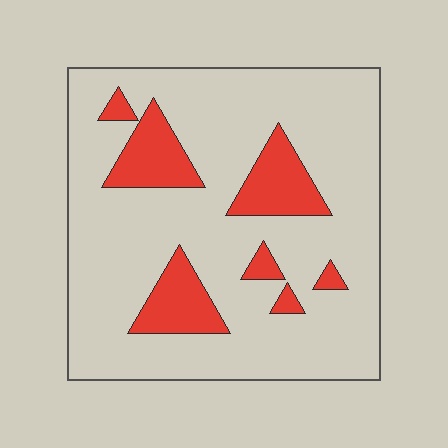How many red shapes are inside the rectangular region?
7.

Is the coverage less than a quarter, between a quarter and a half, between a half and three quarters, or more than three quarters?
Less than a quarter.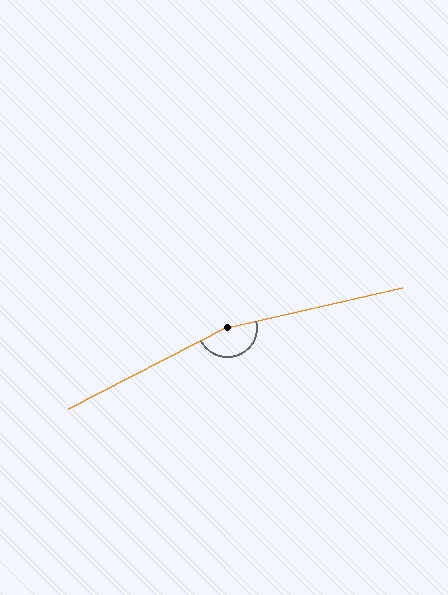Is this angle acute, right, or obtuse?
It is obtuse.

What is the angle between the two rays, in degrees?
Approximately 166 degrees.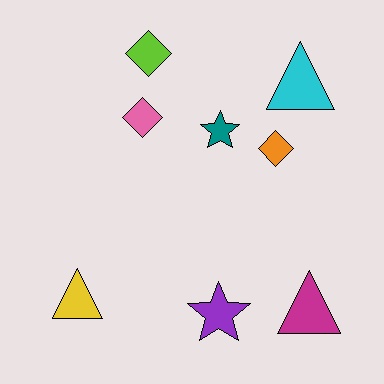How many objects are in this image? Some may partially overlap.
There are 8 objects.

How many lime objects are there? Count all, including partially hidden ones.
There is 1 lime object.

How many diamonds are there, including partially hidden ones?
There are 3 diamonds.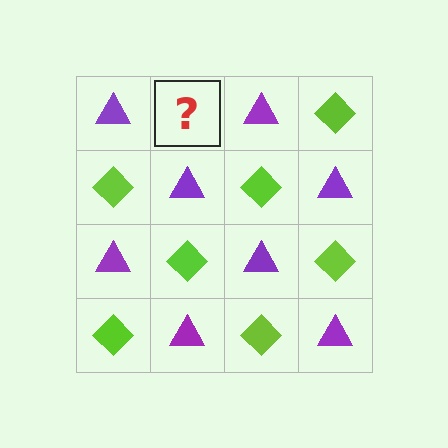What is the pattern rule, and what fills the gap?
The rule is that it alternates purple triangle and lime diamond in a checkerboard pattern. The gap should be filled with a lime diamond.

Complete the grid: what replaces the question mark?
The question mark should be replaced with a lime diamond.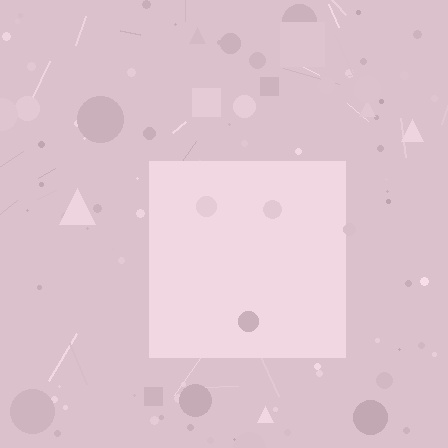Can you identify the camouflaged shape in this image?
The camouflaged shape is a square.